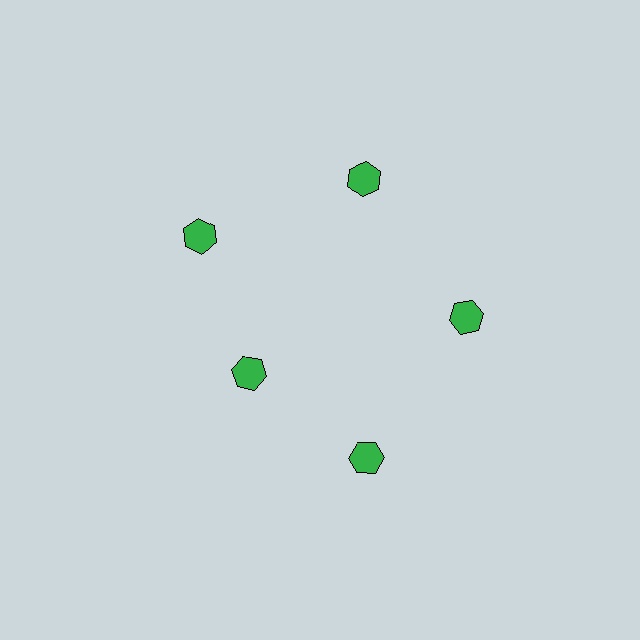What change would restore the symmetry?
The symmetry would be restored by moving it outward, back onto the ring so that all 5 hexagons sit at equal angles and equal distance from the center.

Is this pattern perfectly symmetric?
No. The 5 green hexagons are arranged in a ring, but one element near the 8 o'clock position is pulled inward toward the center, breaking the 5-fold rotational symmetry.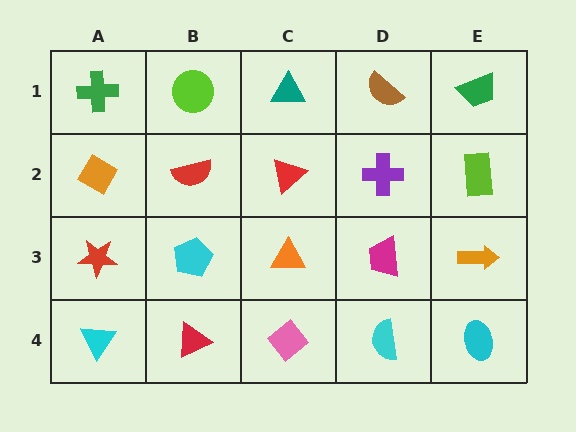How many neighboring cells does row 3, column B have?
4.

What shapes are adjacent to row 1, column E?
A lime rectangle (row 2, column E), a brown semicircle (row 1, column D).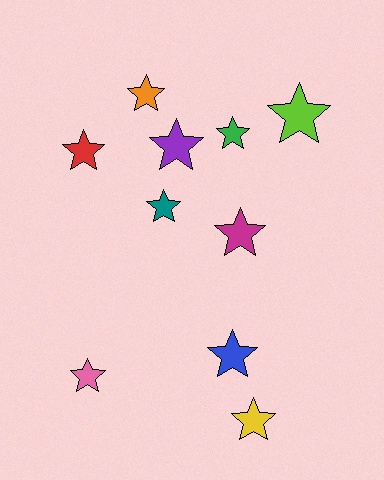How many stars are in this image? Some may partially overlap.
There are 10 stars.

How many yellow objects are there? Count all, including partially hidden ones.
There is 1 yellow object.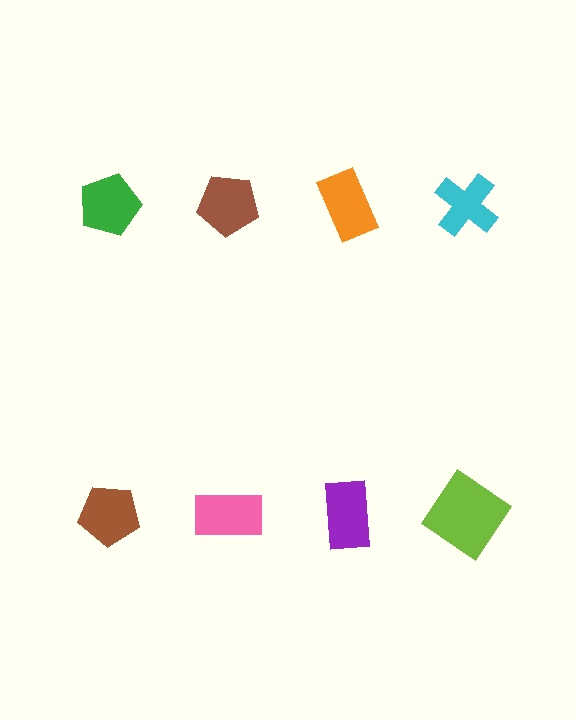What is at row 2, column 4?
A lime diamond.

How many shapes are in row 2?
4 shapes.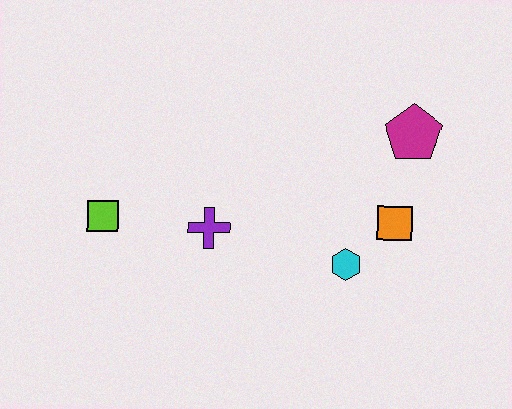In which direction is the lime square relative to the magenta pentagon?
The lime square is to the left of the magenta pentagon.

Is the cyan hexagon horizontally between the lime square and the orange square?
Yes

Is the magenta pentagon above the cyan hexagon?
Yes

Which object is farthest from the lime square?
The magenta pentagon is farthest from the lime square.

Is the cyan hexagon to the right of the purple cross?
Yes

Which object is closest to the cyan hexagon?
The orange square is closest to the cyan hexagon.